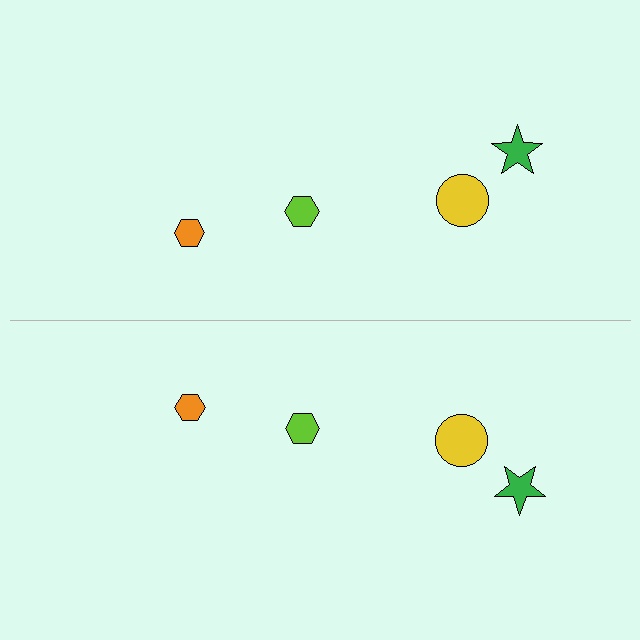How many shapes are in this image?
There are 8 shapes in this image.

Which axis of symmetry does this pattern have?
The pattern has a horizontal axis of symmetry running through the center of the image.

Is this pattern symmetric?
Yes, this pattern has bilateral (reflection) symmetry.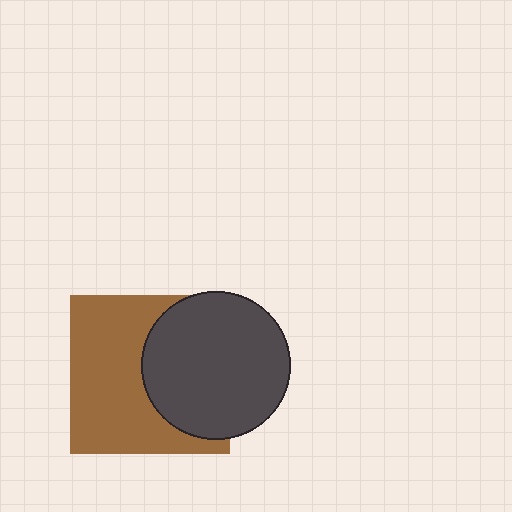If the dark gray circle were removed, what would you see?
You would see the complete brown square.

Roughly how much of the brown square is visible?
About half of it is visible (roughly 58%).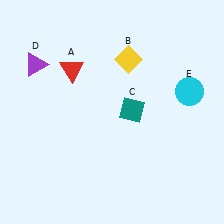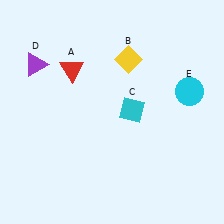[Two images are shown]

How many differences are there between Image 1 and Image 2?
There is 1 difference between the two images.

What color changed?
The diamond (C) changed from teal in Image 1 to cyan in Image 2.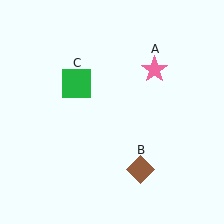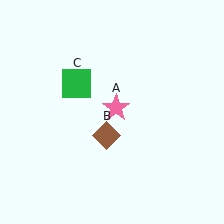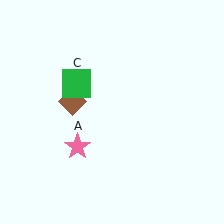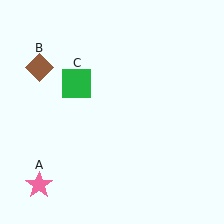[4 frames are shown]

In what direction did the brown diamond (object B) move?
The brown diamond (object B) moved up and to the left.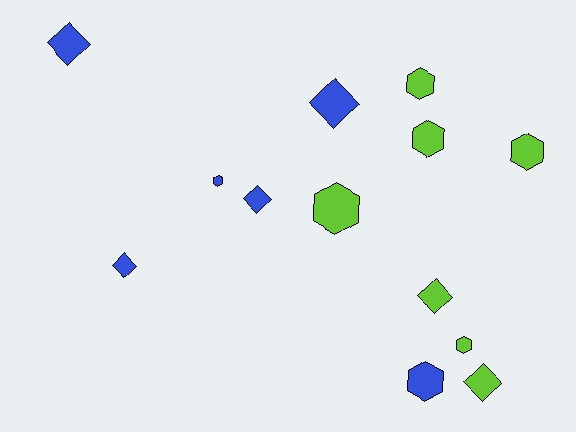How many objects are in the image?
There are 13 objects.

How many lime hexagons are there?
There are 5 lime hexagons.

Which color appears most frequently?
Lime, with 7 objects.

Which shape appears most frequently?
Hexagon, with 7 objects.